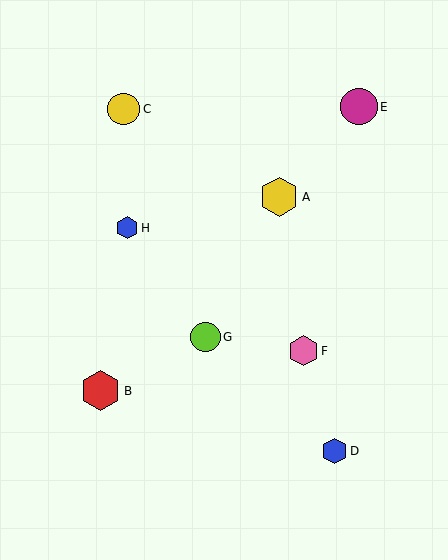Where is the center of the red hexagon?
The center of the red hexagon is at (101, 391).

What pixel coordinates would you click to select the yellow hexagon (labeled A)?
Click at (279, 197) to select the yellow hexagon A.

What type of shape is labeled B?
Shape B is a red hexagon.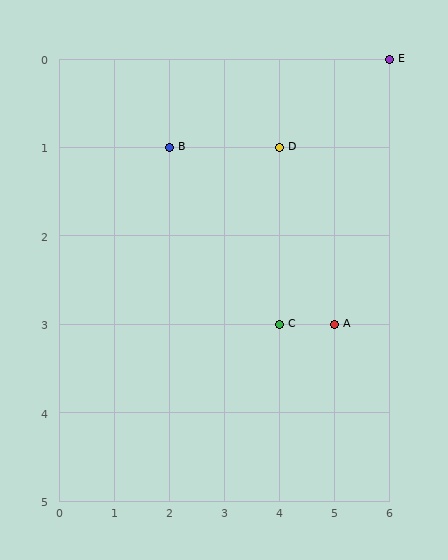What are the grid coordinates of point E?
Point E is at grid coordinates (6, 0).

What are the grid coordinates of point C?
Point C is at grid coordinates (4, 3).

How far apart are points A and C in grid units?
Points A and C are 1 column apart.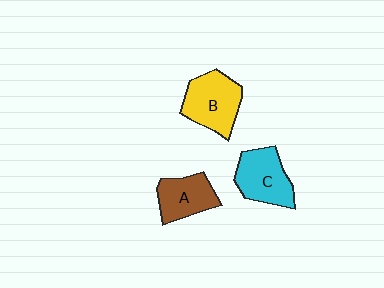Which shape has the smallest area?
Shape A (brown).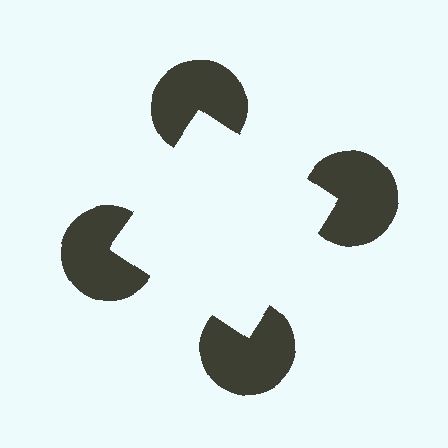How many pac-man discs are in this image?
There are 4 — one at each vertex of the illusory square.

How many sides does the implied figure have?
4 sides.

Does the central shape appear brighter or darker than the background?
It typically appears slightly brighter than the background, even though no actual brightness change is drawn.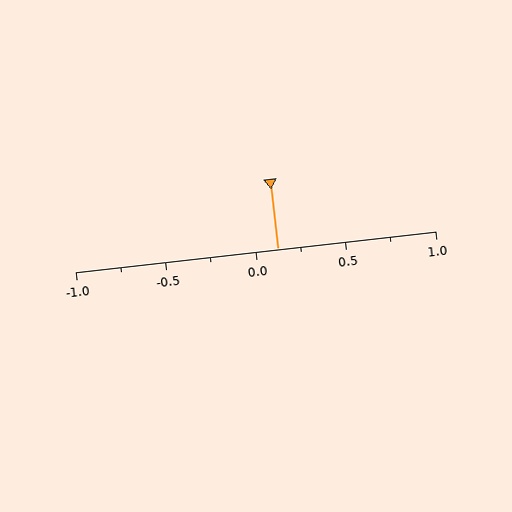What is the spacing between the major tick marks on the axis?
The major ticks are spaced 0.5 apart.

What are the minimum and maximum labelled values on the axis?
The axis runs from -1.0 to 1.0.